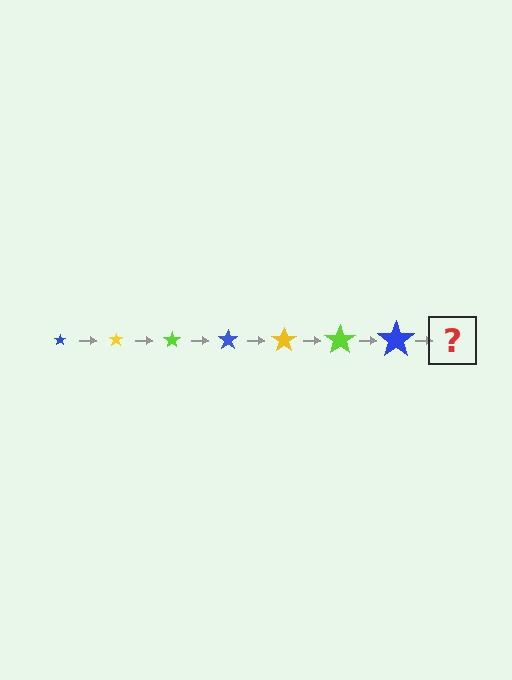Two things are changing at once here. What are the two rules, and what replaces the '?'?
The two rules are that the star grows larger each step and the color cycles through blue, yellow, and lime. The '?' should be a yellow star, larger than the previous one.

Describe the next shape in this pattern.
It should be a yellow star, larger than the previous one.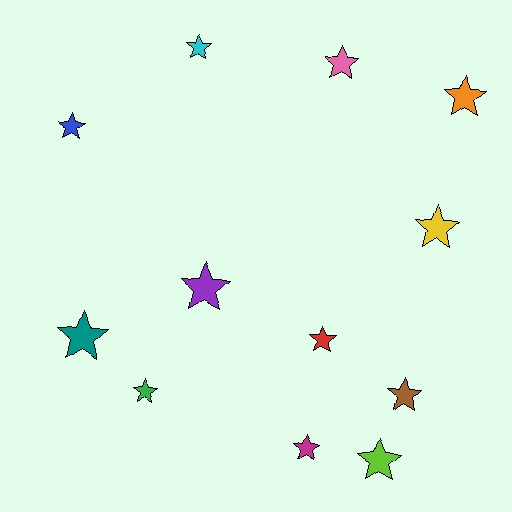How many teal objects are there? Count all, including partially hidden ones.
There is 1 teal object.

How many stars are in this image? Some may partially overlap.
There are 12 stars.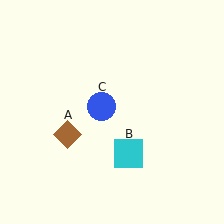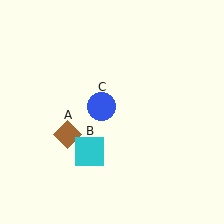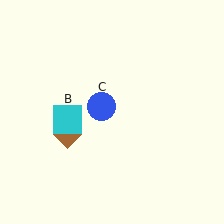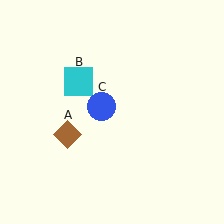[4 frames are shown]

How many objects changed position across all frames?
1 object changed position: cyan square (object B).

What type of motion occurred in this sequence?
The cyan square (object B) rotated clockwise around the center of the scene.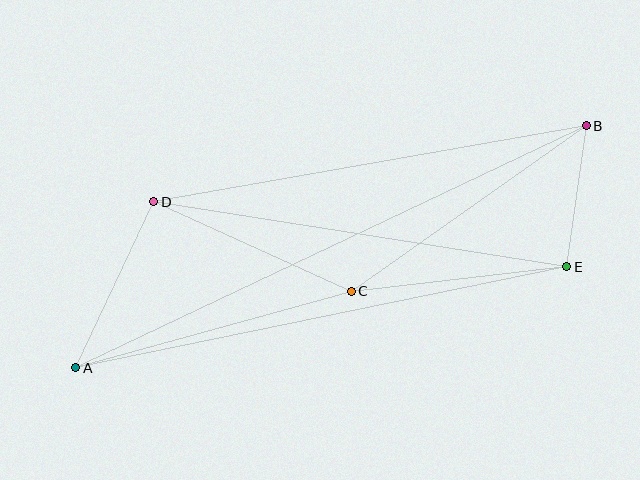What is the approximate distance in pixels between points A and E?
The distance between A and E is approximately 502 pixels.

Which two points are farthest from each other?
Points A and B are farthest from each other.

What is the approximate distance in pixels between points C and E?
The distance between C and E is approximately 217 pixels.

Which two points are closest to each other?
Points B and E are closest to each other.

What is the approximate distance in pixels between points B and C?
The distance between B and C is approximately 287 pixels.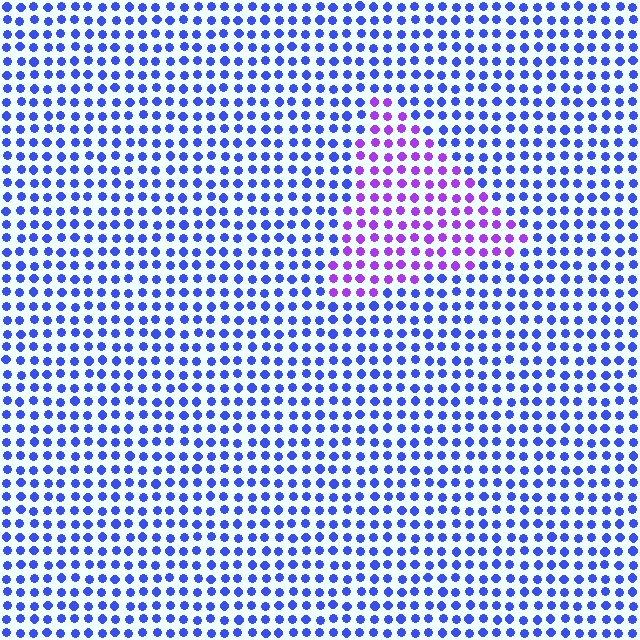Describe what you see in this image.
The image is filled with small blue elements in a uniform arrangement. A triangle-shaped region is visible where the elements are tinted to a slightly different hue, forming a subtle color boundary.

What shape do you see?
I see a triangle.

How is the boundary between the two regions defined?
The boundary is defined purely by a slight shift in hue (about 46 degrees). Spacing, size, and orientation are identical on both sides.